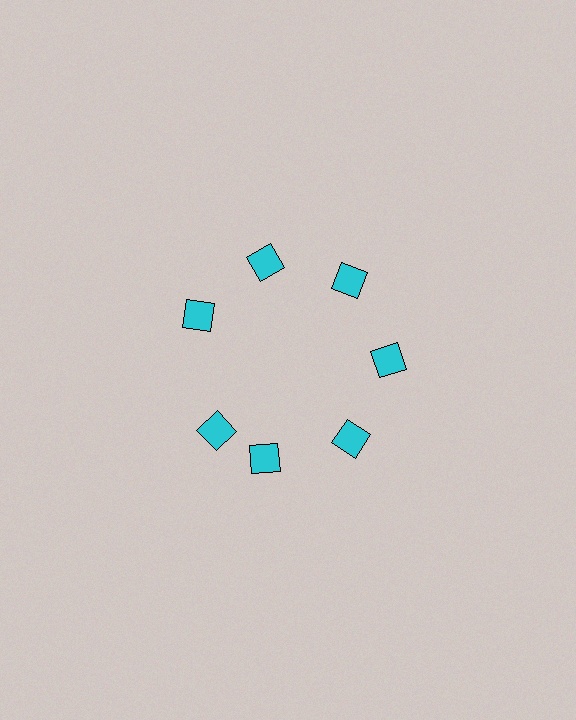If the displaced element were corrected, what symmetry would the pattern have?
It would have 7-fold rotational symmetry — the pattern would map onto itself every 51 degrees.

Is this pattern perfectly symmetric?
No. The 7 cyan diamonds are arranged in a ring, but one element near the 8 o'clock position is rotated out of alignment along the ring, breaking the 7-fold rotational symmetry.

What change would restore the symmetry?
The symmetry would be restored by rotating it back into even spacing with its neighbors so that all 7 diamonds sit at equal angles and equal distance from the center.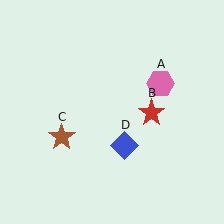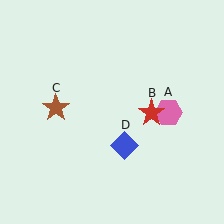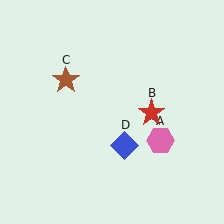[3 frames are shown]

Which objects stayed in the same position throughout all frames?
Red star (object B) and blue diamond (object D) remained stationary.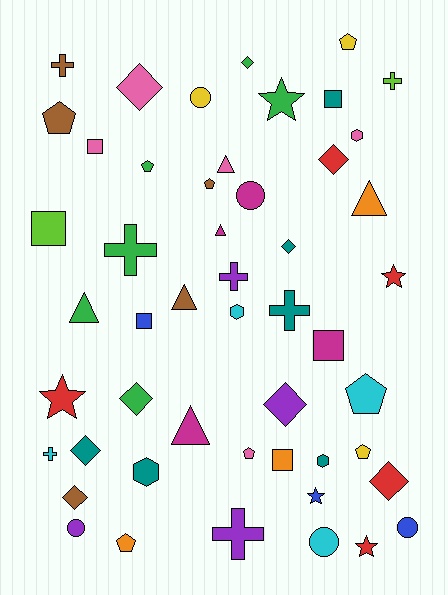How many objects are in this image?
There are 50 objects.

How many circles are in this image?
There are 5 circles.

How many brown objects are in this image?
There are 5 brown objects.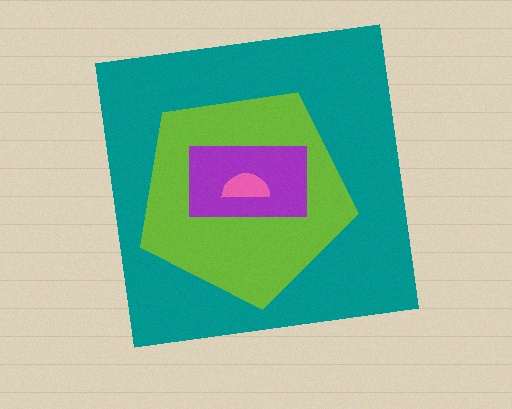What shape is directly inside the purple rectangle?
The pink semicircle.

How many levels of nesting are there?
4.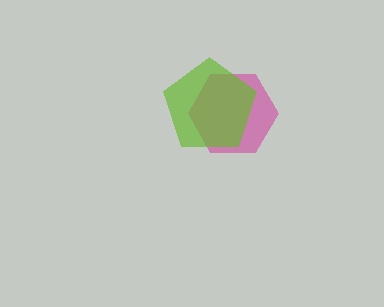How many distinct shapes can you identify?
There are 2 distinct shapes: a magenta hexagon, a lime pentagon.